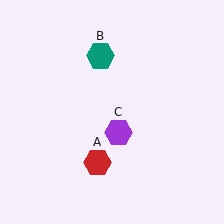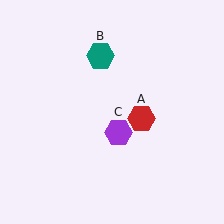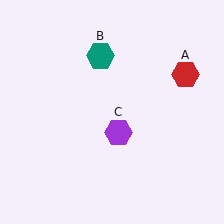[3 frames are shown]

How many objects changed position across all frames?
1 object changed position: red hexagon (object A).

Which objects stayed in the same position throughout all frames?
Teal hexagon (object B) and purple hexagon (object C) remained stationary.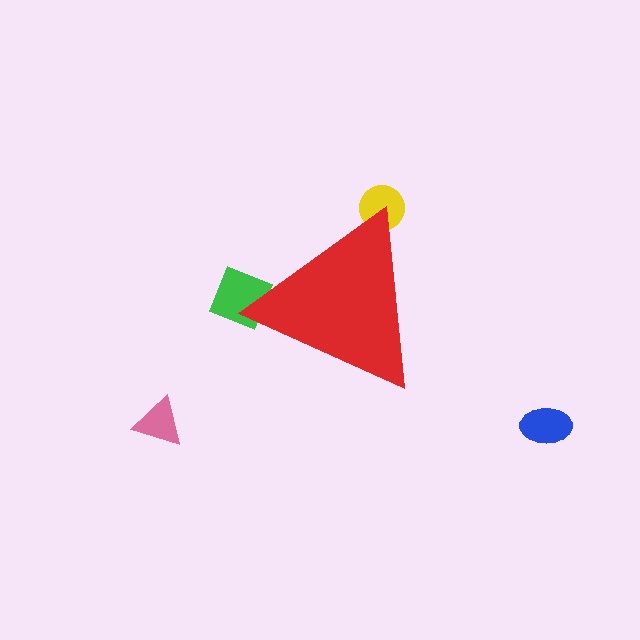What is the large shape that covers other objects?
A red triangle.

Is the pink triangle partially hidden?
No, the pink triangle is fully visible.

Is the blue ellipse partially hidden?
No, the blue ellipse is fully visible.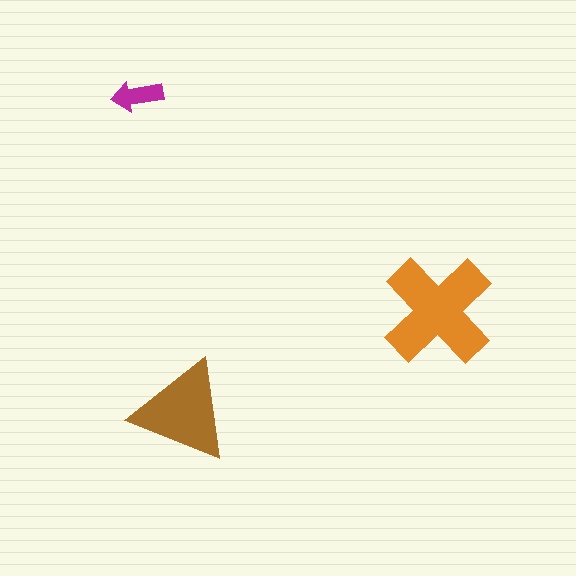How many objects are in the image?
There are 3 objects in the image.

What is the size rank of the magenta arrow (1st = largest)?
3rd.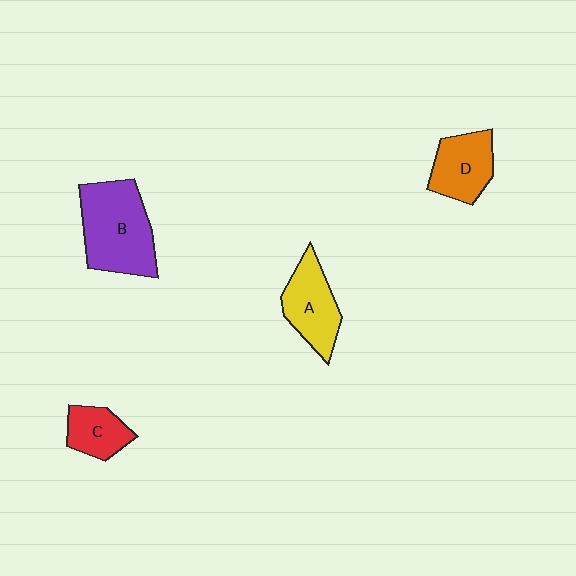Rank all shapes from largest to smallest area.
From largest to smallest: B (purple), A (yellow), D (orange), C (red).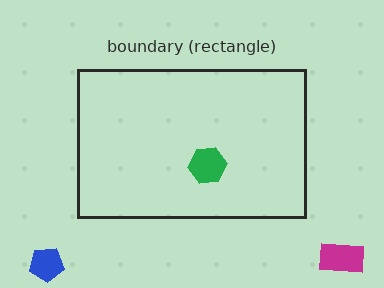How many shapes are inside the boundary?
1 inside, 2 outside.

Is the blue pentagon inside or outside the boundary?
Outside.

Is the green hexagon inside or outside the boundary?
Inside.